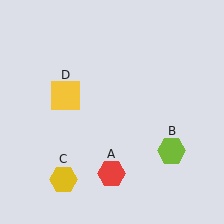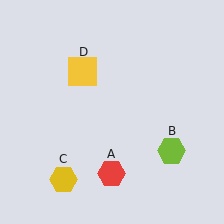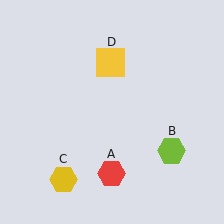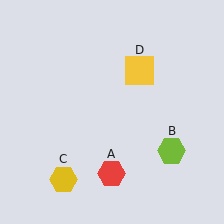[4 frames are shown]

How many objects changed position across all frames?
1 object changed position: yellow square (object D).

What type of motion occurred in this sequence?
The yellow square (object D) rotated clockwise around the center of the scene.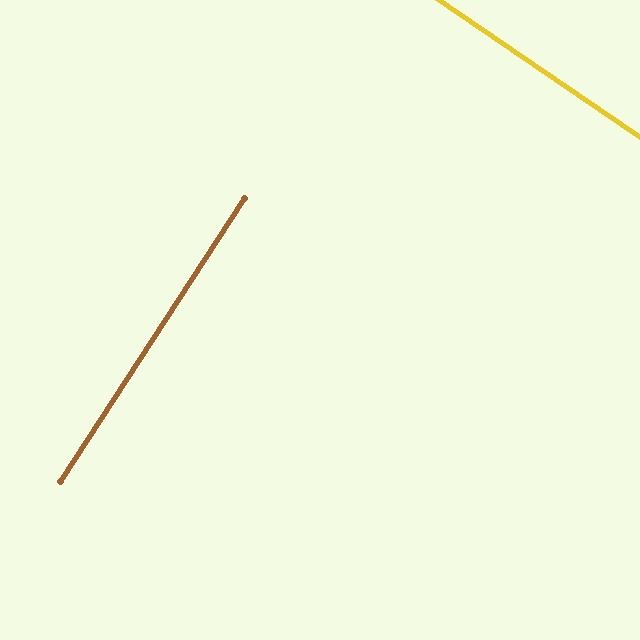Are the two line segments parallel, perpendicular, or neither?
Perpendicular — they meet at approximately 89°.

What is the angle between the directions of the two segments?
Approximately 89 degrees.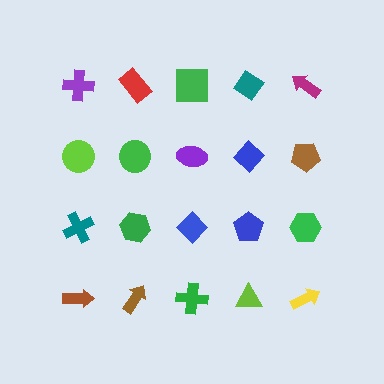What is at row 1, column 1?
A purple cross.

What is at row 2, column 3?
A purple ellipse.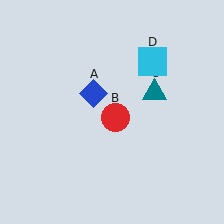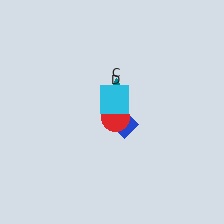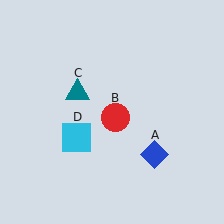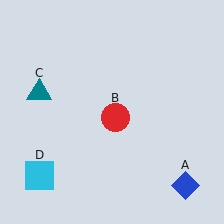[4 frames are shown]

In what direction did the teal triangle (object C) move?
The teal triangle (object C) moved left.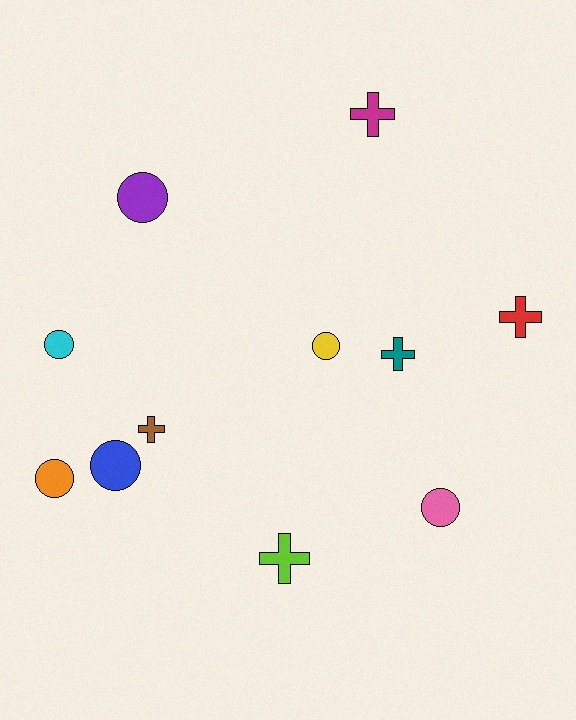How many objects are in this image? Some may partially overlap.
There are 11 objects.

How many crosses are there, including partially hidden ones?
There are 5 crosses.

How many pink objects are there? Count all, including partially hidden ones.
There is 1 pink object.